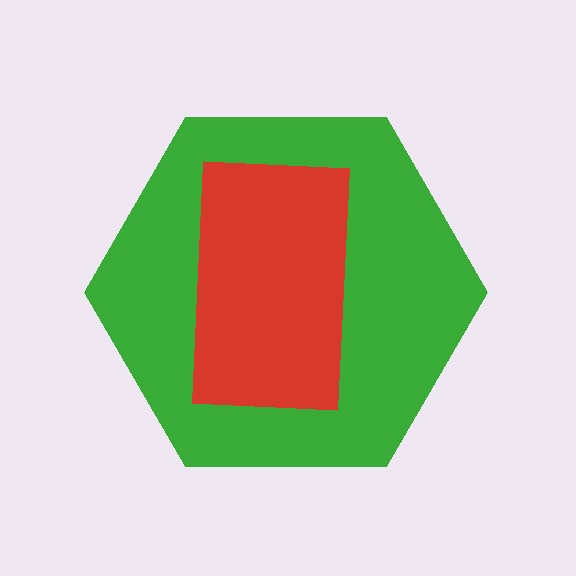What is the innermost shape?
The red rectangle.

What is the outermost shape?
The green hexagon.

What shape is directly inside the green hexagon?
The red rectangle.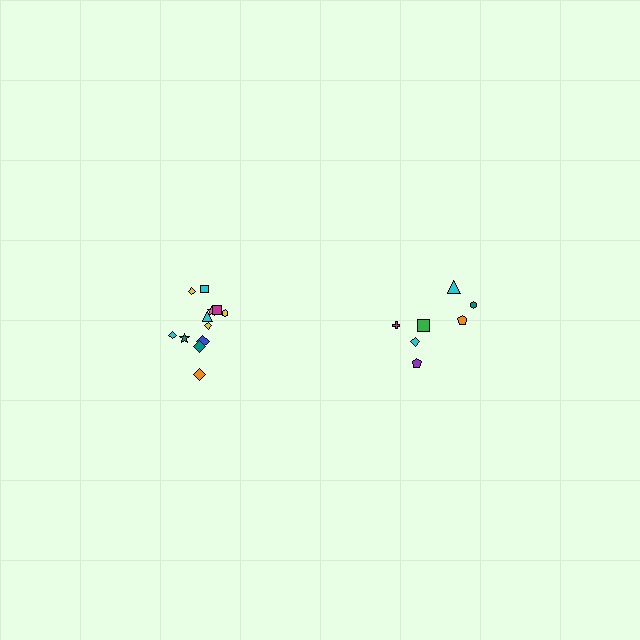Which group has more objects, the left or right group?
The left group.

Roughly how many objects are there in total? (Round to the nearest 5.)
Roughly 20 objects in total.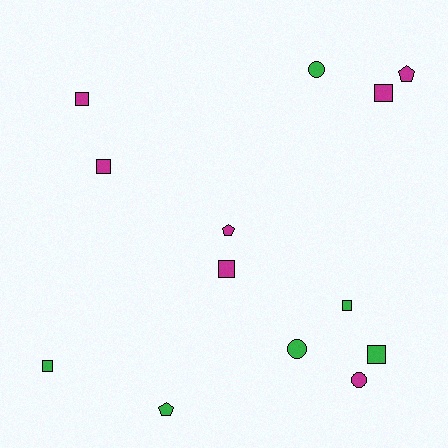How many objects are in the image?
There are 13 objects.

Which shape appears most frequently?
Square, with 7 objects.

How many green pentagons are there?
There is 1 green pentagon.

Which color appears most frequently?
Magenta, with 7 objects.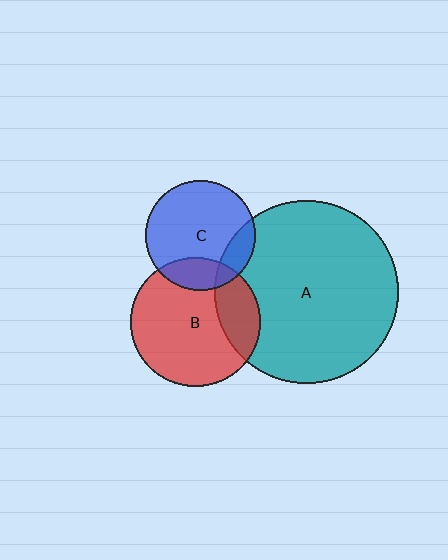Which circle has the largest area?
Circle A (teal).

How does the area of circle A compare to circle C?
Approximately 2.8 times.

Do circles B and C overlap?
Yes.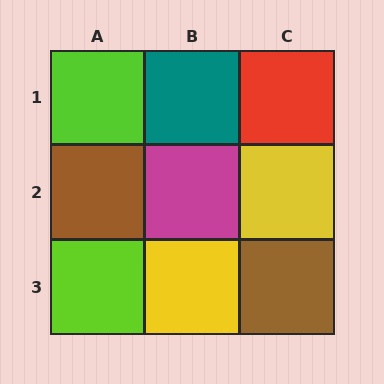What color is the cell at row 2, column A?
Brown.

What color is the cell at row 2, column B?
Magenta.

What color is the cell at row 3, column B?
Yellow.